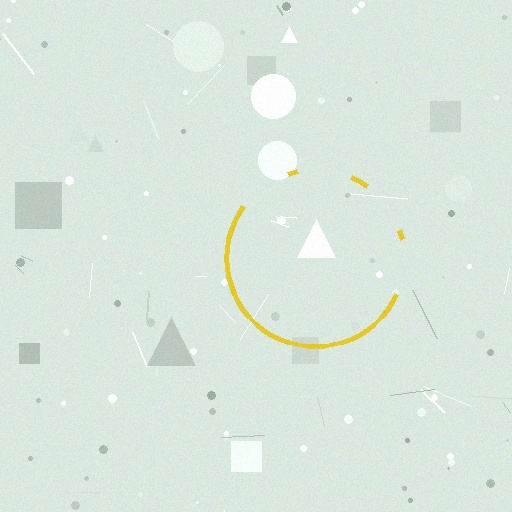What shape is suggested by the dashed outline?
The dashed outline suggests a circle.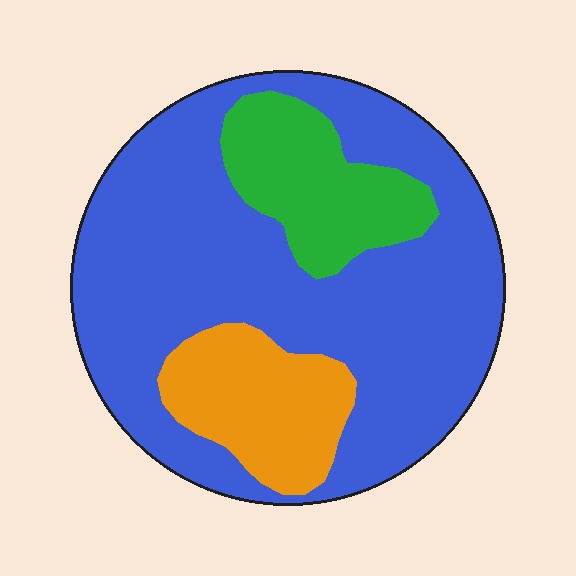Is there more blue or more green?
Blue.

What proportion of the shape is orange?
Orange takes up about one sixth (1/6) of the shape.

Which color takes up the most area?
Blue, at roughly 70%.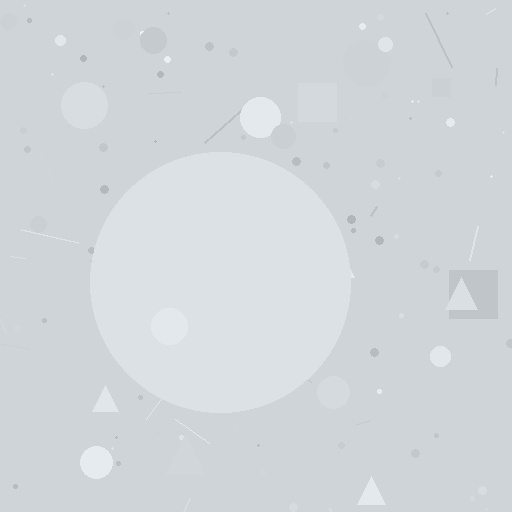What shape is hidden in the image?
A circle is hidden in the image.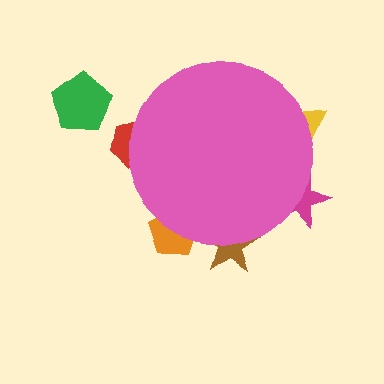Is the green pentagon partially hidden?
No, the green pentagon is fully visible.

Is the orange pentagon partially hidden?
Yes, the orange pentagon is partially hidden behind the pink circle.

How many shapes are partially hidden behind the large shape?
5 shapes are partially hidden.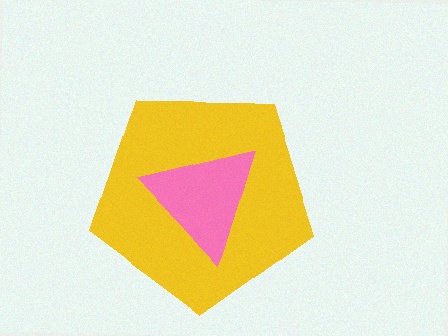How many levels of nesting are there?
2.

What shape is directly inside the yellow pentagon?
The pink triangle.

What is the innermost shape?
The pink triangle.